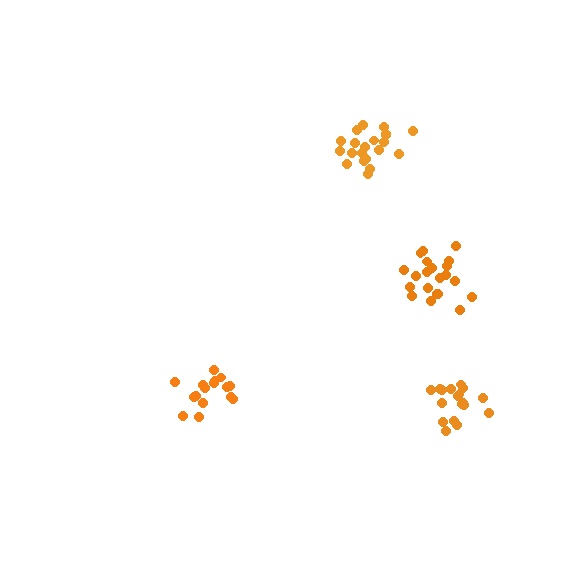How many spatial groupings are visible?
There are 4 spatial groupings.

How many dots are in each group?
Group 1: 18 dots, Group 2: 16 dots, Group 3: 21 dots, Group 4: 21 dots (76 total).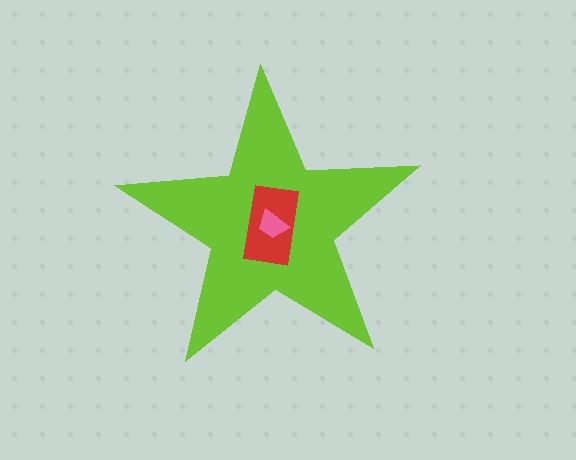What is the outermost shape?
The lime star.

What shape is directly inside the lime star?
The red rectangle.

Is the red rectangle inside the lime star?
Yes.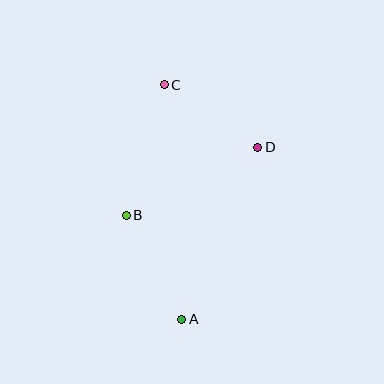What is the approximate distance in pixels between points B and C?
The distance between B and C is approximately 136 pixels.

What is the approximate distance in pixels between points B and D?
The distance between B and D is approximately 148 pixels.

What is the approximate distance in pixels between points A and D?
The distance between A and D is approximately 188 pixels.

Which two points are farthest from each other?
Points A and C are farthest from each other.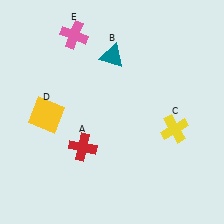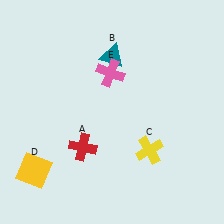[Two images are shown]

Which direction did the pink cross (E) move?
The pink cross (E) moved down.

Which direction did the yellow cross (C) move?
The yellow cross (C) moved left.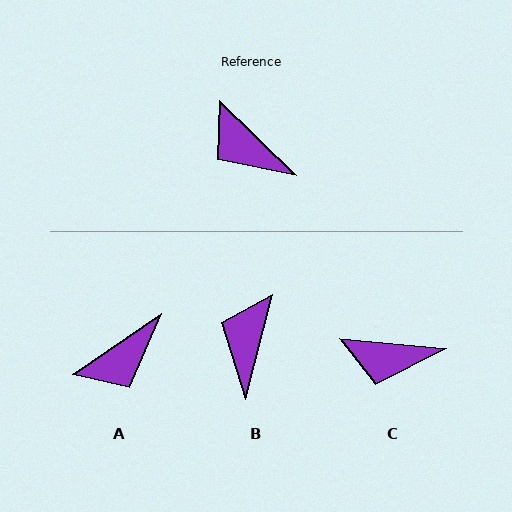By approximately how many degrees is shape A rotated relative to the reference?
Approximately 79 degrees counter-clockwise.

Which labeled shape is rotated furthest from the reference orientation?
A, about 79 degrees away.